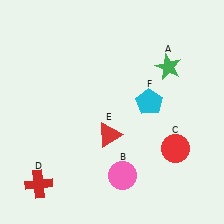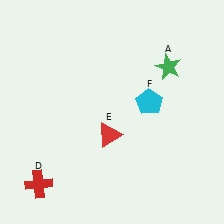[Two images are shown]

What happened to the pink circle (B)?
The pink circle (B) was removed in Image 2. It was in the bottom-right area of Image 1.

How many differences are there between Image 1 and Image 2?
There are 2 differences between the two images.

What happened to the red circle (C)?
The red circle (C) was removed in Image 2. It was in the bottom-right area of Image 1.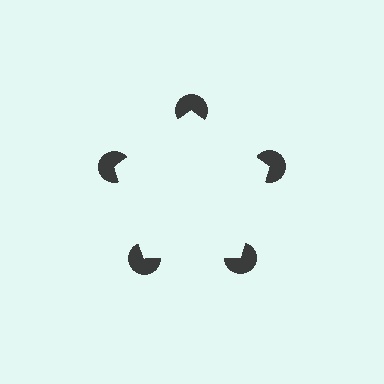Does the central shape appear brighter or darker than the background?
It typically appears slightly brighter than the background, even though no actual brightness change is drawn.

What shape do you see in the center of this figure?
An illusory pentagon — its edges are inferred from the aligned wedge cuts in the pac-man discs, not physically drawn.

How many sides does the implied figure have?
5 sides.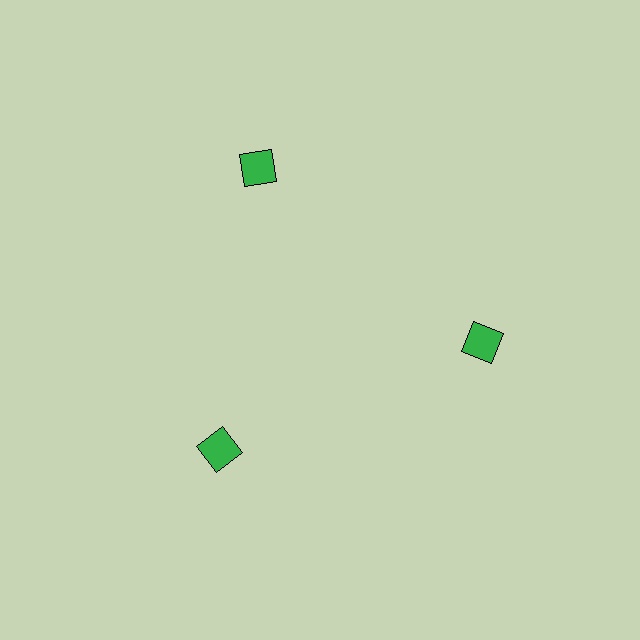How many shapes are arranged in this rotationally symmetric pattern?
There are 3 shapes, arranged in 3 groups of 1.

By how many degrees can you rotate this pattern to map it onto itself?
The pattern maps onto itself every 120 degrees of rotation.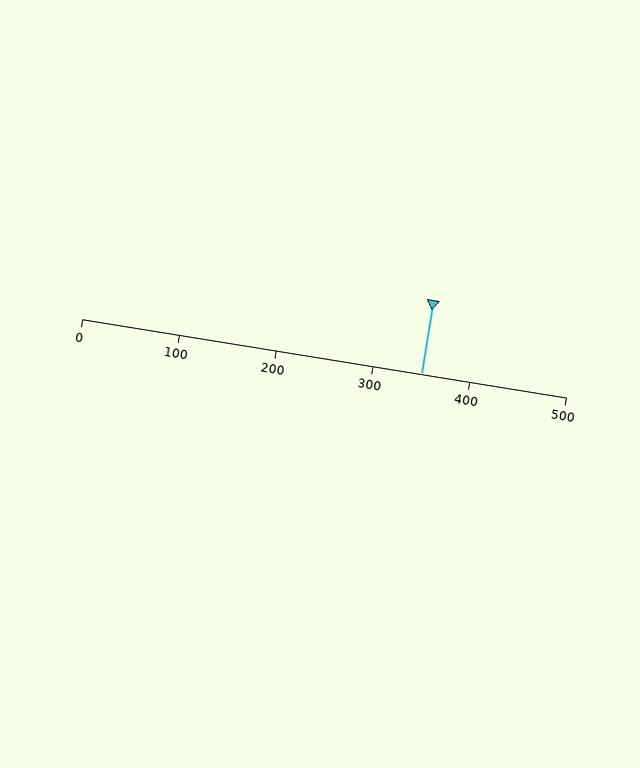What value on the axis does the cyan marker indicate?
The marker indicates approximately 350.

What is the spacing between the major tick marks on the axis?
The major ticks are spaced 100 apart.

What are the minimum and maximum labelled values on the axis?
The axis runs from 0 to 500.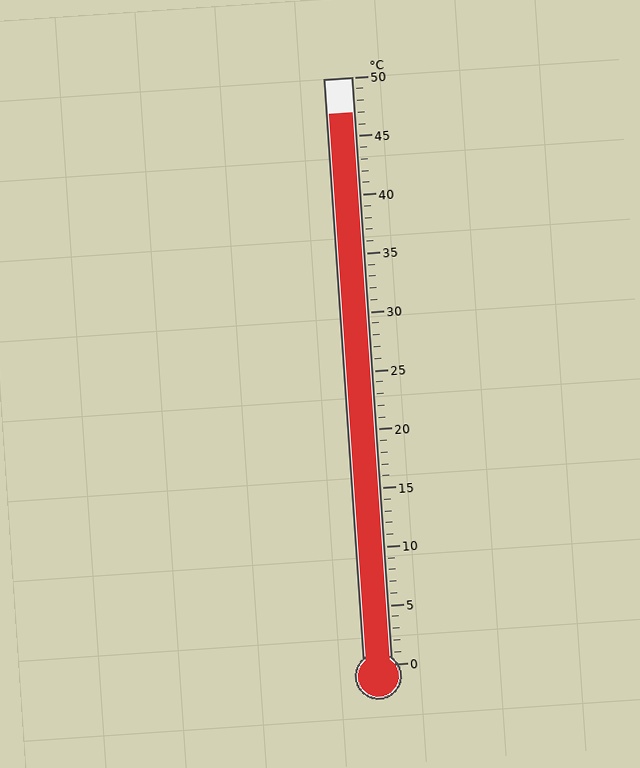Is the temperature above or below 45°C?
The temperature is above 45°C.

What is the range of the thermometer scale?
The thermometer scale ranges from 0°C to 50°C.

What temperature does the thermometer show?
The thermometer shows approximately 47°C.